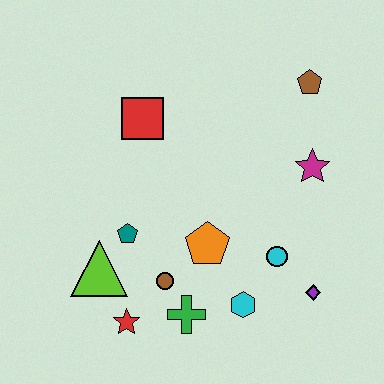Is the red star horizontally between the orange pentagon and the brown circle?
No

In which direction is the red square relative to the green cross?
The red square is above the green cross.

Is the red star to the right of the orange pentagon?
No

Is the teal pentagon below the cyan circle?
No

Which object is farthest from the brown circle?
The brown pentagon is farthest from the brown circle.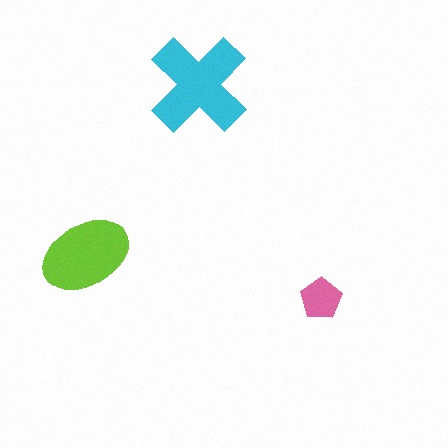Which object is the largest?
The cyan cross.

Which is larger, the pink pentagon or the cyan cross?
The cyan cross.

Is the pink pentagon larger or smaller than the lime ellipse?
Smaller.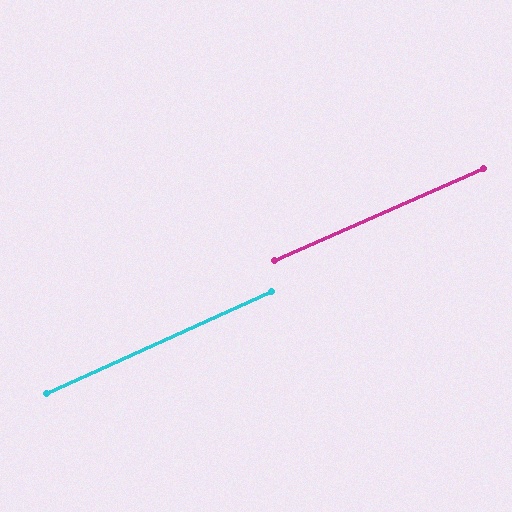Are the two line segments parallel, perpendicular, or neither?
Parallel — their directions differ by only 0.6°.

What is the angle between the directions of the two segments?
Approximately 1 degree.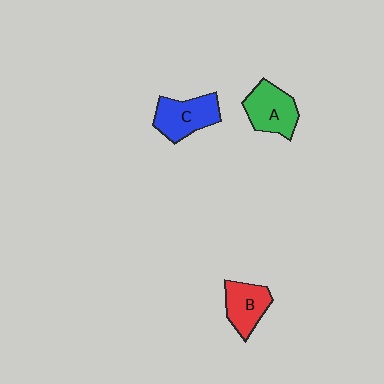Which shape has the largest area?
Shape C (blue).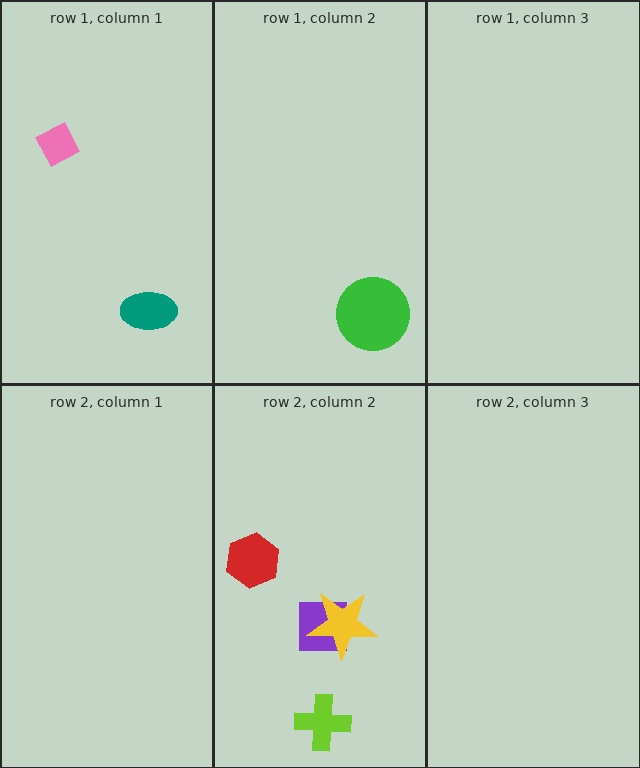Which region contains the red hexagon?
The row 2, column 2 region.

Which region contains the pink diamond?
The row 1, column 1 region.